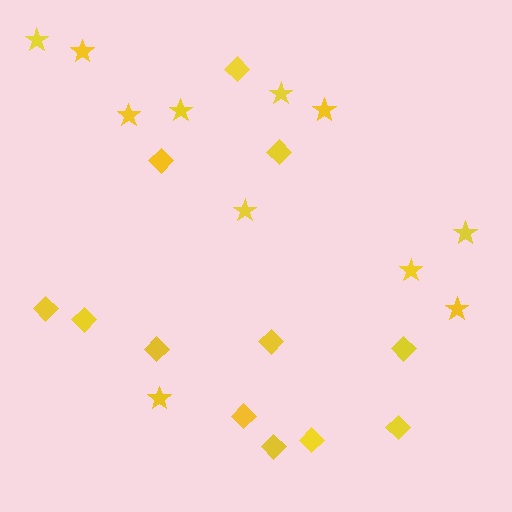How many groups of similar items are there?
There are 2 groups: one group of stars (11) and one group of diamonds (12).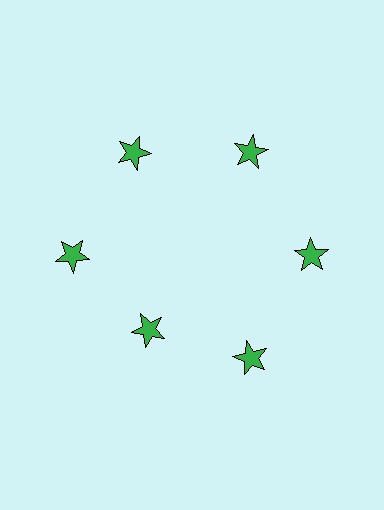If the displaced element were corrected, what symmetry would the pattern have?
It would have 6-fold rotational symmetry — the pattern would map onto itself every 60 degrees.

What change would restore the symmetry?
The symmetry would be restored by moving it outward, back onto the ring so that all 6 stars sit at equal angles and equal distance from the center.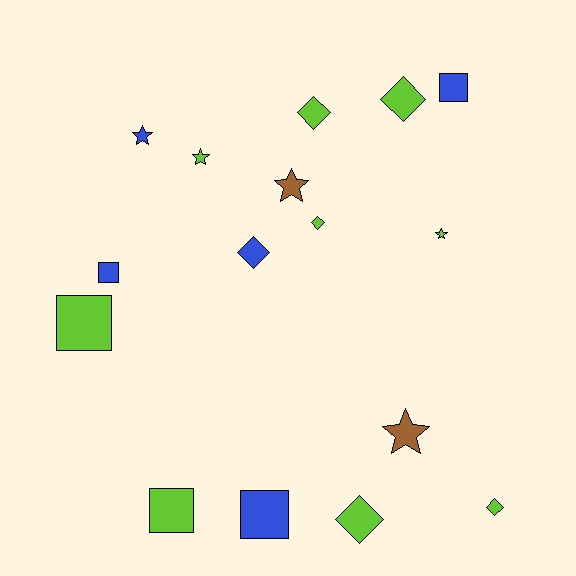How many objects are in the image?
There are 16 objects.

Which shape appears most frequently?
Diamond, with 6 objects.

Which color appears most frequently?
Lime, with 9 objects.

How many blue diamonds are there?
There is 1 blue diamond.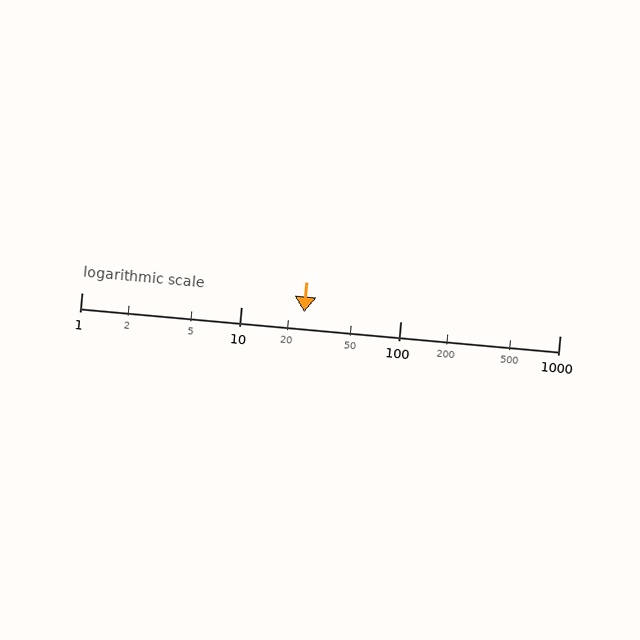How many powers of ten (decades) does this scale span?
The scale spans 3 decades, from 1 to 1000.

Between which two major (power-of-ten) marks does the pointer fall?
The pointer is between 10 and 100.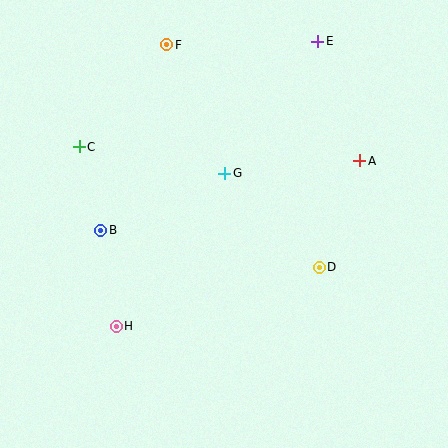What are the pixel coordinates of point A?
Point A is at (359, 161).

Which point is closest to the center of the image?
Point G at (225, 173) is closest to the center.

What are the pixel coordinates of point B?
Point B is at (101, 230).